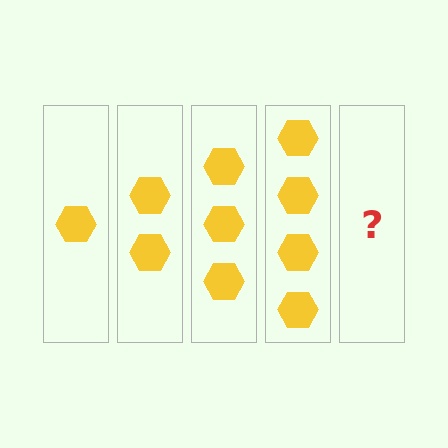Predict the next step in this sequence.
The next step is 5 hexagons.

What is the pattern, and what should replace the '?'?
The pattern is that each step adds one more hexagon. The '?' should be 5 hexagons.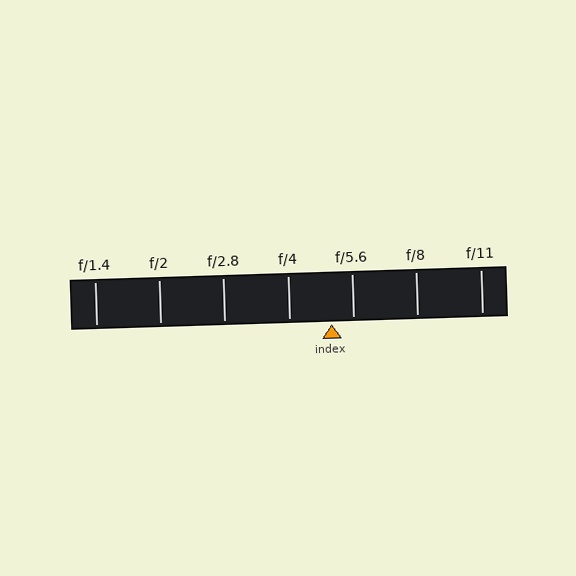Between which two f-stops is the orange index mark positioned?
The index mark is between f/4 and f/5.6.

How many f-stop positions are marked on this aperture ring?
There are 7 f-stop positions marked.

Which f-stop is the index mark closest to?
The index mark is closest to f/5.6.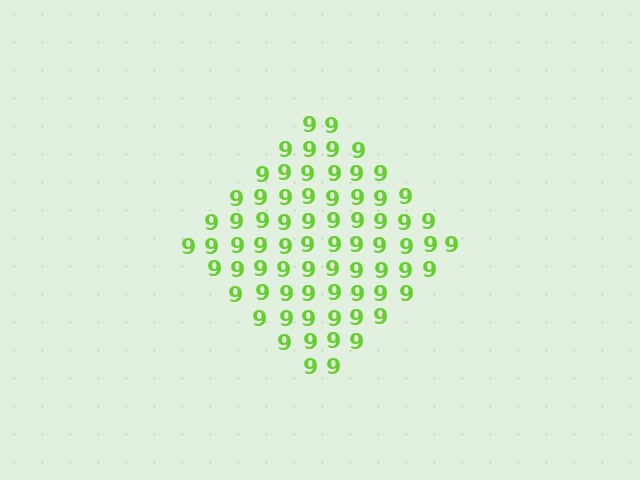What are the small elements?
The small elements are digit 9's.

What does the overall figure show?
The overall figure shows a diamond.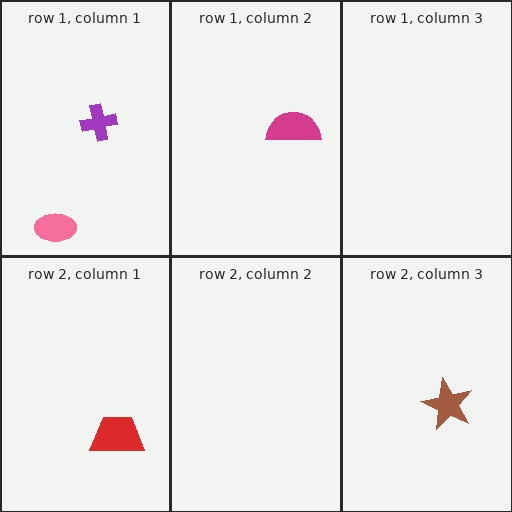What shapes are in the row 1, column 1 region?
The purple cross, the pink ellipse.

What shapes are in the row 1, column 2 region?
The magenta semicircle.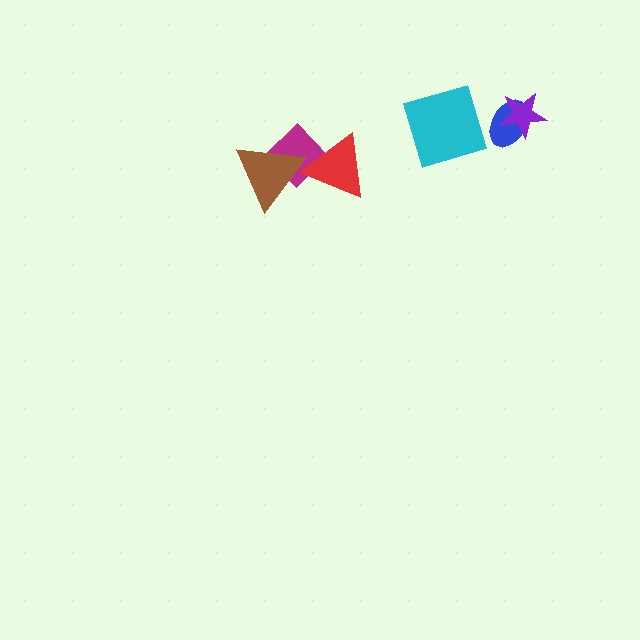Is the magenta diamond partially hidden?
Yes, it is partially covered by another shape.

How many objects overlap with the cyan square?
0 objects overlap with the cyan square.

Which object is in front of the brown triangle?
The red triangle is in front of the brown triangle.